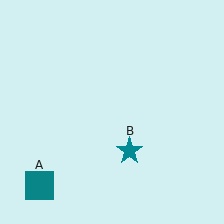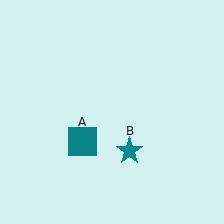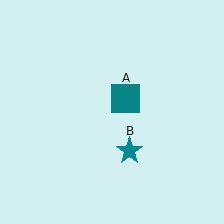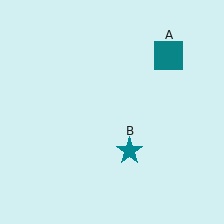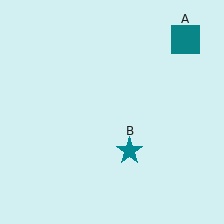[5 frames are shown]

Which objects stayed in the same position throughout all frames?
Teal star (object B) remained stationary.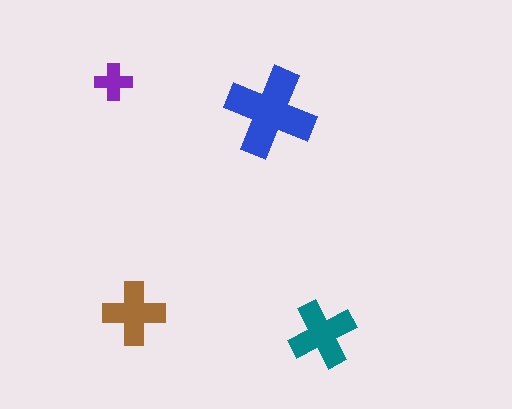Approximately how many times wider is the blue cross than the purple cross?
About 2.5 times wider.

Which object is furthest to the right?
The teal cross is rightmost.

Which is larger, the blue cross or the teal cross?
The blue one.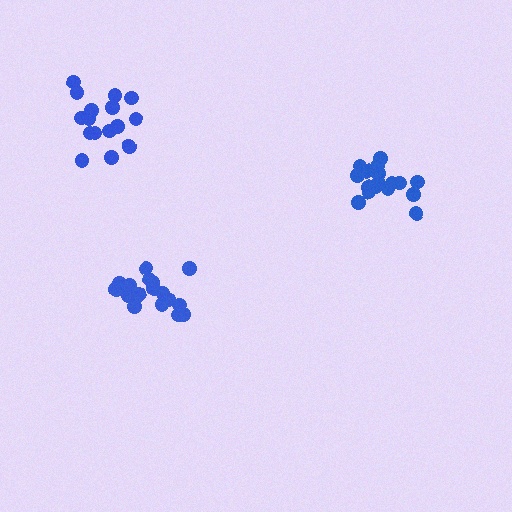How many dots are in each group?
Group 1: 17 dots, Group 2: 17 dots, Group 3: 16 dots (50 total).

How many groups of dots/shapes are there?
There are 3 groups.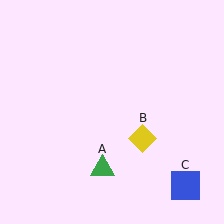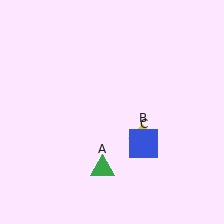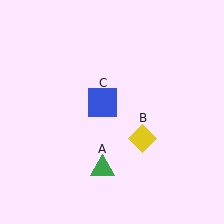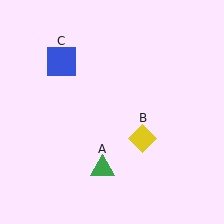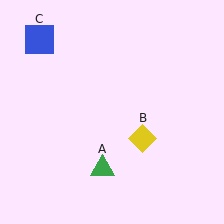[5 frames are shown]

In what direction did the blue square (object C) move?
The blue square (object C) moved up and to the left.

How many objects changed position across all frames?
1 object changed position: blue square (object C).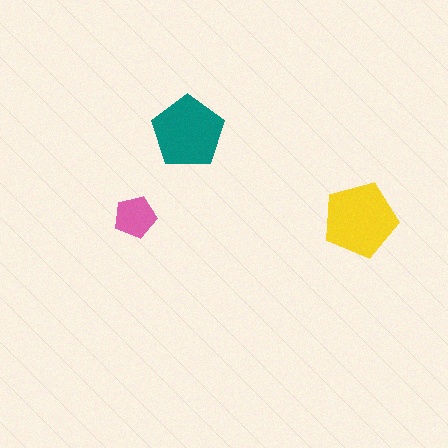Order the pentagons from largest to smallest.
the yellow one, the teal one, the pink one.